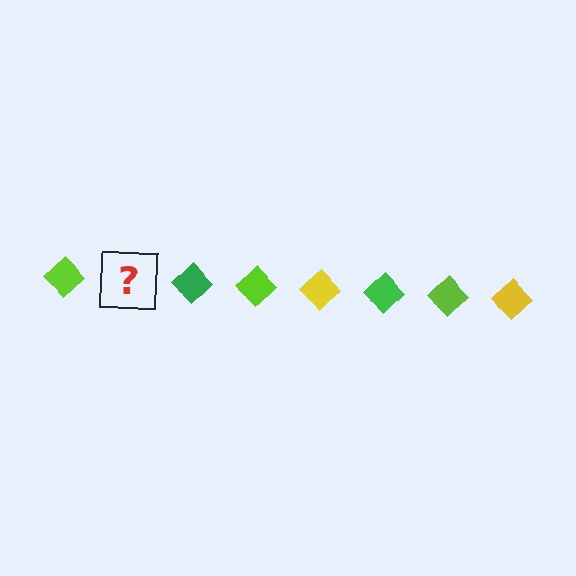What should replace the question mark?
The question mark should be replaced with a yellow diamond.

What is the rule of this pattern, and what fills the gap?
The rule is that the pattern cycles through lime, yellow, green diamonds. The gap should be filled with a yellow diamond.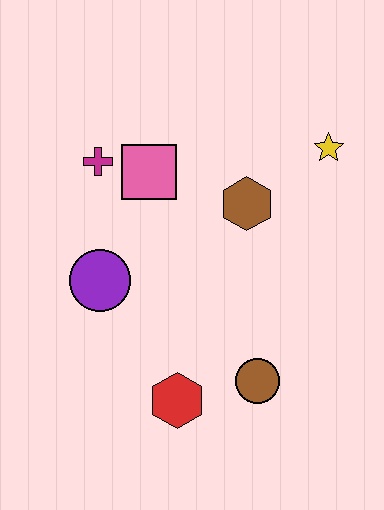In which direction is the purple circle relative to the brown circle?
The purple circle is to the left of the brown circle.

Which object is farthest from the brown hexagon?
The red hexagon is farthest from the brown hexagon.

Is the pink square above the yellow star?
No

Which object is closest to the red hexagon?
The brown circle is closest to the red hexagon.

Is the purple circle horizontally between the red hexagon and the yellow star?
No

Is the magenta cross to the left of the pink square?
Yes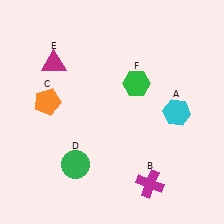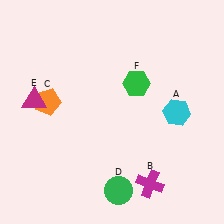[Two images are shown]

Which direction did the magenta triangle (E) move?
The magenta triangle (E) moved down.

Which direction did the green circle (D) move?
The green circle (D) moved right.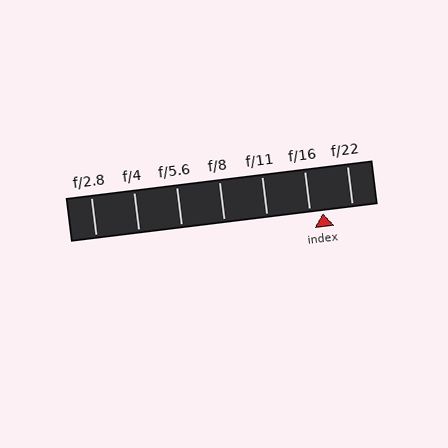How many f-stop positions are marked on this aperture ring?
There are 7 f-stop positions marked.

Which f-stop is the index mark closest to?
The index mark is closest to f/16.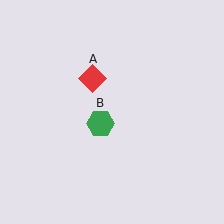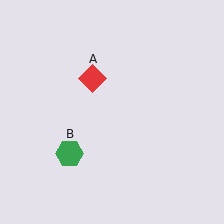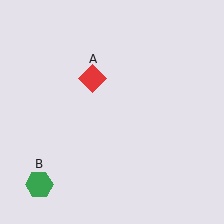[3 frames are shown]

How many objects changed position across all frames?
1 object changed position: green hexagon (object B).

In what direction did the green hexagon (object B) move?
The green hexagon (object B) moved down and to the left.